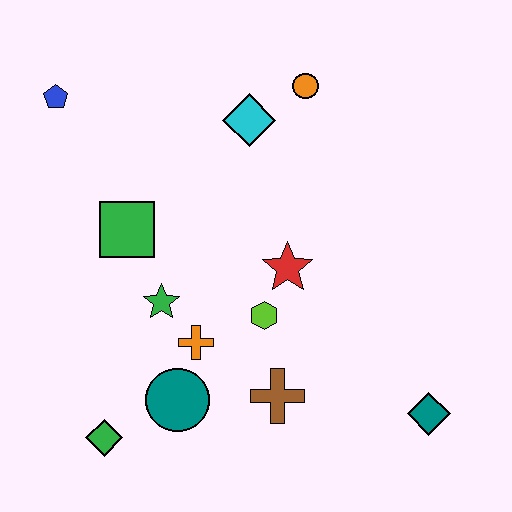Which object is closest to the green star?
The orange cross is closest to the green star.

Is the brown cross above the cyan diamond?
No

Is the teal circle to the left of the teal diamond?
Yes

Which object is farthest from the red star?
The blue pentagon is farthest from the red star.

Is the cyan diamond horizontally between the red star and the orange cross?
Yes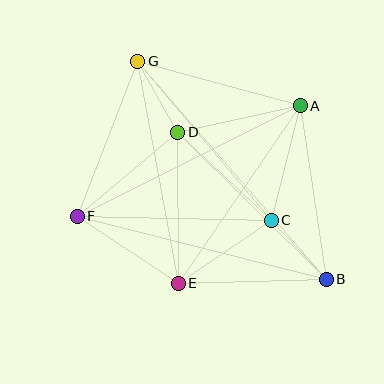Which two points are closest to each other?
Points B and C are closest to each other.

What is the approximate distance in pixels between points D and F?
The distance between D and F is approximately 131 pixels.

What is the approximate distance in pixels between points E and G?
The distance between E and G is approximately 226 pixels.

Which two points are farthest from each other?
Points B and G are farthest from each other.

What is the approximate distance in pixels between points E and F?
The distance between E and F is approximately 121 pixels.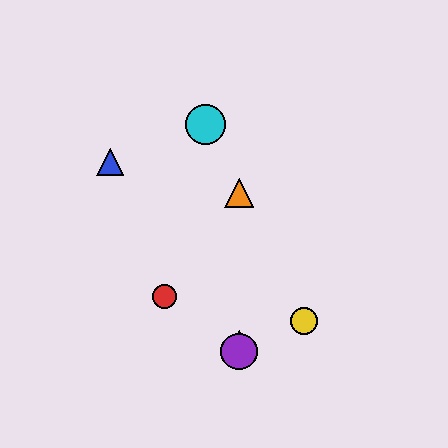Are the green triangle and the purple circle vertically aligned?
Yes, both are at x≈239.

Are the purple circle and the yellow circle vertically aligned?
No, the purple circle is at x≈239 and the yellow circle is at x≈304.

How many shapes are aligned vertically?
3 shapes (the green triangle, the purple circle, the orange triangle) are aligned vertically.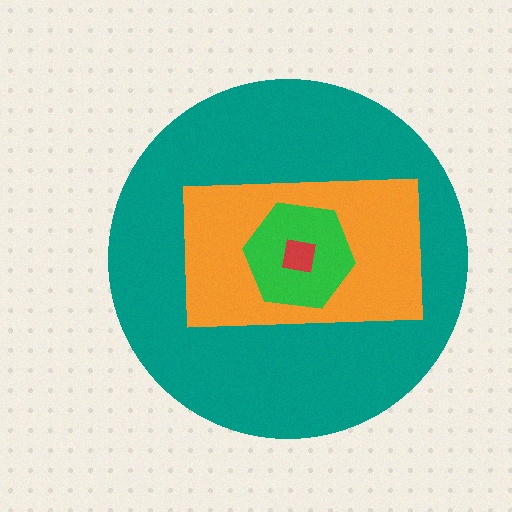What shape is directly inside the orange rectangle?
The green hexagon.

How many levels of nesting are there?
4.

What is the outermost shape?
The teal circle.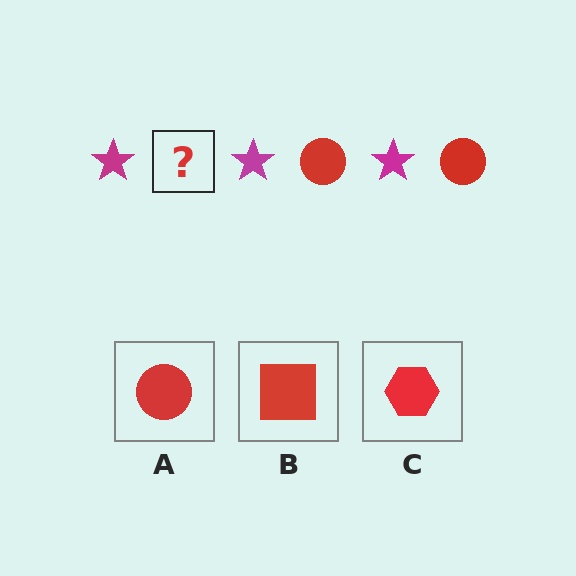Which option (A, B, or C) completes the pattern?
A.